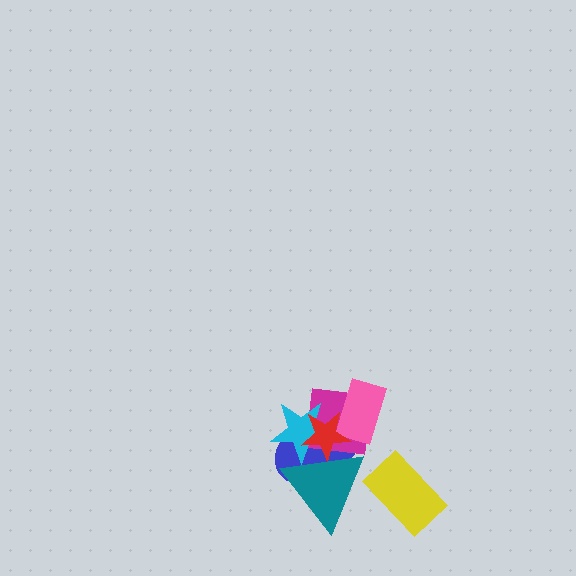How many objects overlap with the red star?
5 objects overlap with the red star.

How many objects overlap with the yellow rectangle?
0 objects overlap with the yellow rectangle.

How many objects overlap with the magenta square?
5 objects overlap with the magenta square.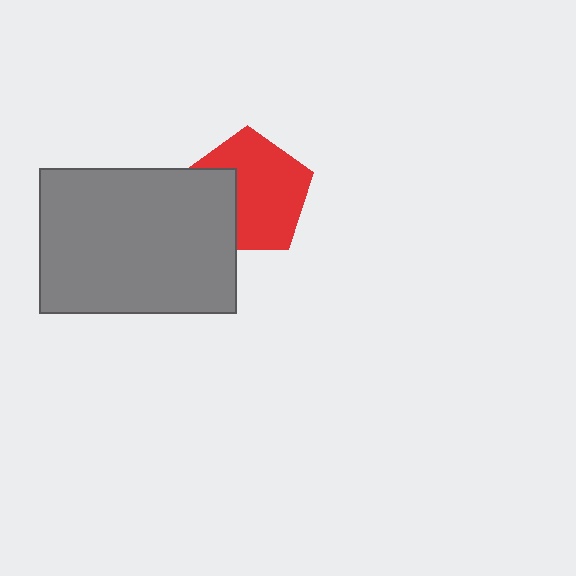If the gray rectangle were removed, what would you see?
You would see the complete red pentagon.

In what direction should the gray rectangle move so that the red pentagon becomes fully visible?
The gray rectangle should move left. That is the shortest direction to clear the overlap and leave the red pentagon fully visible.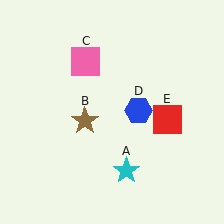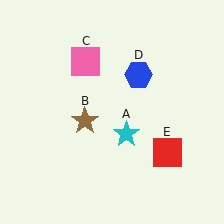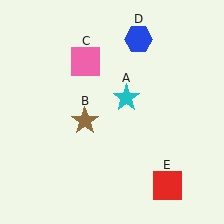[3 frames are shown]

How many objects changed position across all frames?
3 objects changed position: cyan star (object A), blue hexagon (object D), red square (object E).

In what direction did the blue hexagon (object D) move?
The blue hexagon (object D) moved up.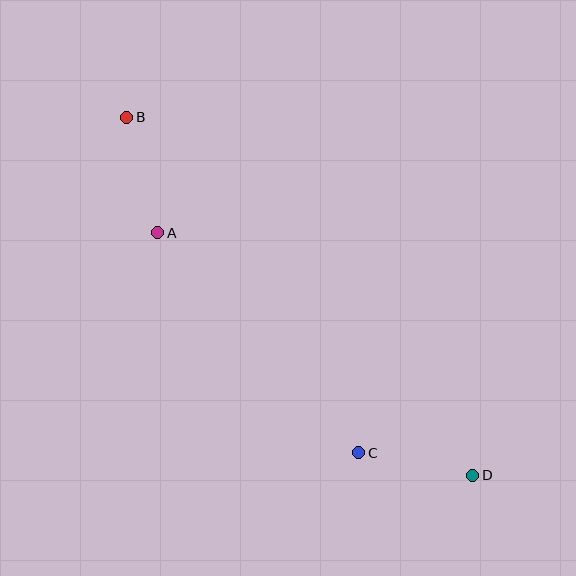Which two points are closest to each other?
Points C and D are closest to each other.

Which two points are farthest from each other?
Points B and D are farthest from each other.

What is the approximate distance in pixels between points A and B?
The distance between A and B is approximately 120 pixels.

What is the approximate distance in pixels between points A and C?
The distance between A and C is approximately 298 pixels.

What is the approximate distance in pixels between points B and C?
The distance between B and C is approximately 408 pixels.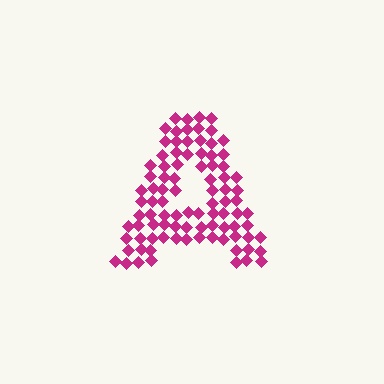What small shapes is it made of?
It is made of small diamonds.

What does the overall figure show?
The overall figure shows the letter A.